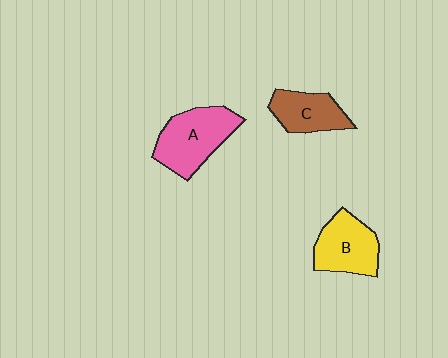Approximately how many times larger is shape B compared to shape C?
Approximately 1.2 times.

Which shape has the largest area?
Shape A (pink).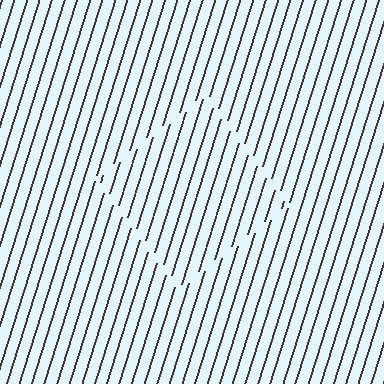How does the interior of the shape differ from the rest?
The interior of the shape contains the same grating, shifted by half a period — the contour is defined by the phase discontinuity where line-ends from the inner and outer gratings abut.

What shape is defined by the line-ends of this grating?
An illusory square. The interior of the shape contains the same grating, shifted by half a period — the contour is defined by the phase discontinuity where line-ends from the inner and outer gratings abut.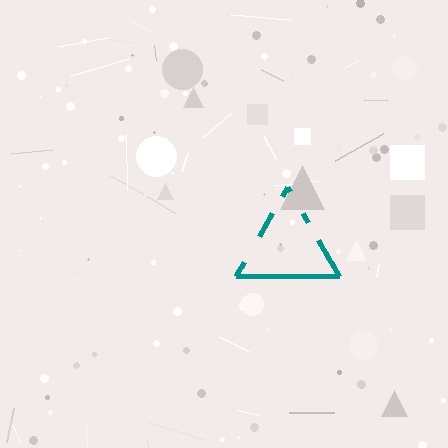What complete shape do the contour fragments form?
The contour fragments form a triangle.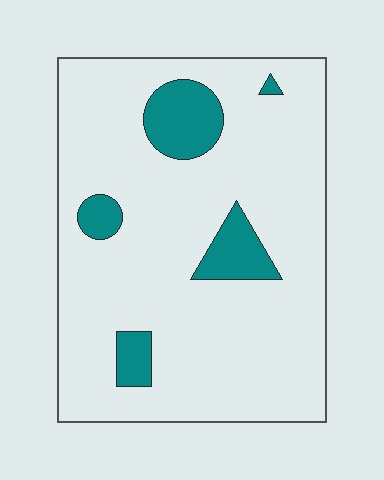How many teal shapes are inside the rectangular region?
5.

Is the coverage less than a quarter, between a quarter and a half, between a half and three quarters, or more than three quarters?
Less than a quarter.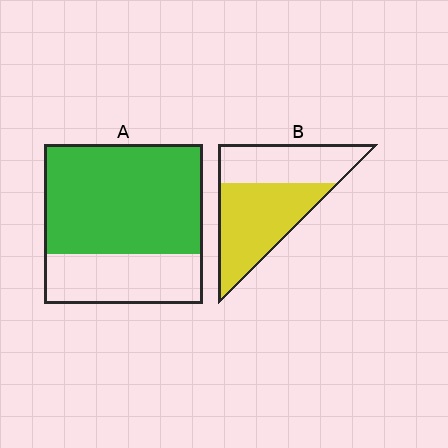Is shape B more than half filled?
Yes.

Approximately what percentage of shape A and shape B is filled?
A is approximately 70% and B is approximately 55%.